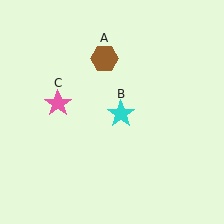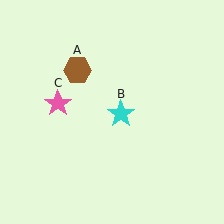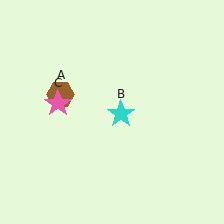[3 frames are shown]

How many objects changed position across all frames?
1 object changed position: brown hexagon (object A).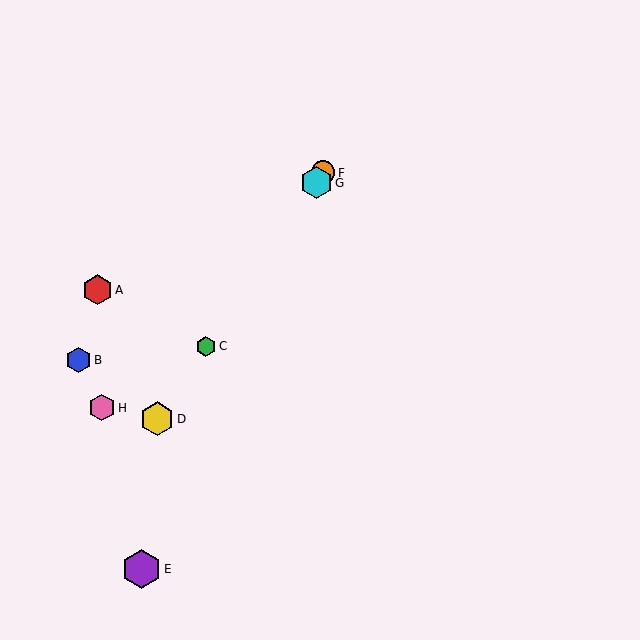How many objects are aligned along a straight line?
4 objects (C, D, F, G) are aligned along a straight line.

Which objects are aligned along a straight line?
Objects C, D, F, G are aligned along a straight line.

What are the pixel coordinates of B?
Object B is at (79, 360).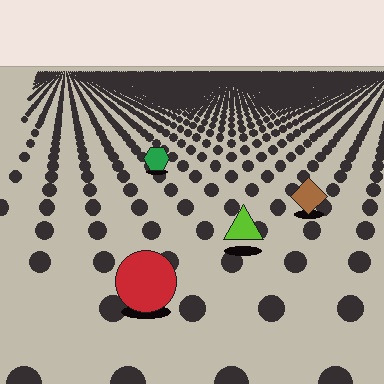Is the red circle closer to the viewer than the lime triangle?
Yes. The red circle is closer — you can tell from the texture gradient: the ground texture is coarser near it.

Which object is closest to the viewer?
The red circle is closest. The texture marks near it are larger and more spread out.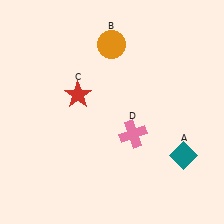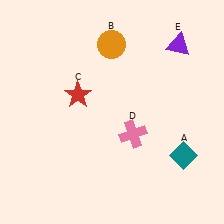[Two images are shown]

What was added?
A purple triangle (E) was added in Image 2.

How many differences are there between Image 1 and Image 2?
There is 1 difference between the two images.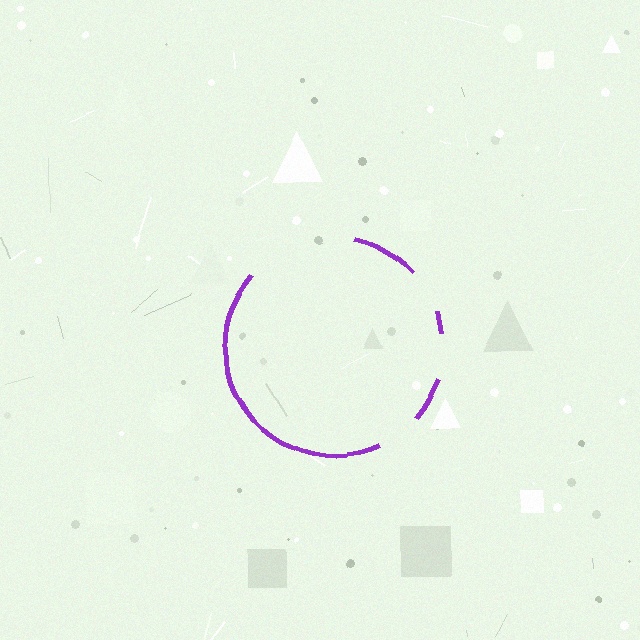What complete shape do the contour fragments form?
The contour fragments form a circle.